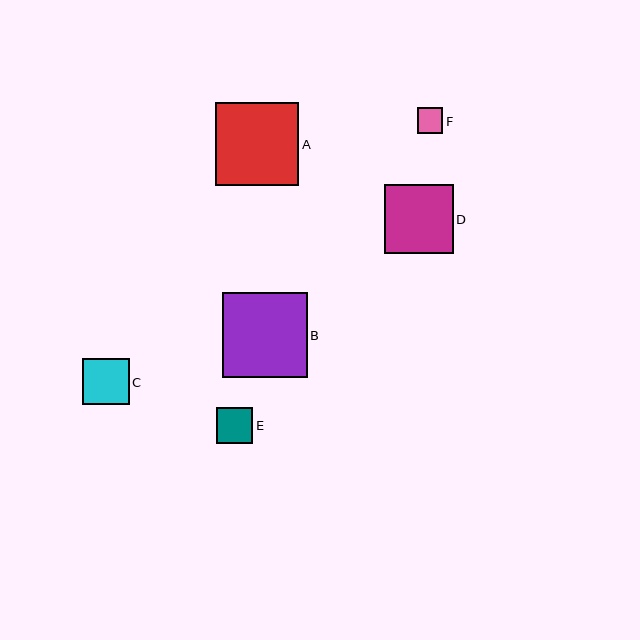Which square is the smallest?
Square F is the smallest with a size of approximately 25 pixels.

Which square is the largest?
Square B is the largest with a size of approximately 85 pixels.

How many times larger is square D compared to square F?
Square D is approximately 2.7 times the size of square F.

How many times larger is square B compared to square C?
Square B is approximately 1.8 times the size of square C.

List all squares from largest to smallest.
From largest to smallest: B, A, D, C, E, F.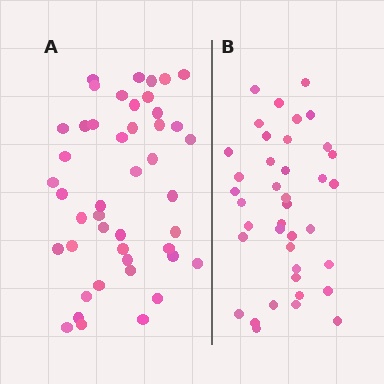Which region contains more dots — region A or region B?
Region A (the left region) has more dots.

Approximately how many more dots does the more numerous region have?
Region A has about 6 more dots than region B.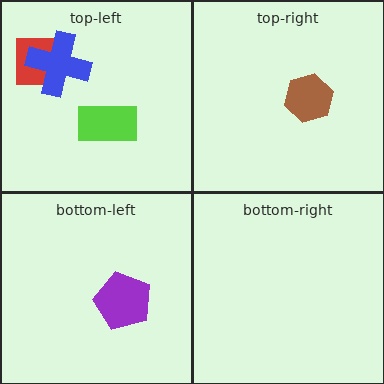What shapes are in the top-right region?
The brown hexagon.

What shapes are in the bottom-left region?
The purple pentagon.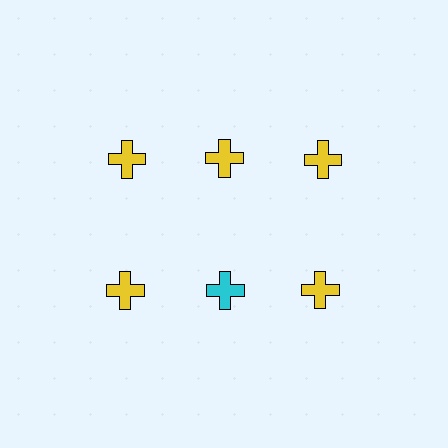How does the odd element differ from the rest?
It has a different color: cyan instead of yellow.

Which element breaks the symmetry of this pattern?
The cyan cross in the second row, second from left column breaks the symmetry. All other shapes are yellow crosses.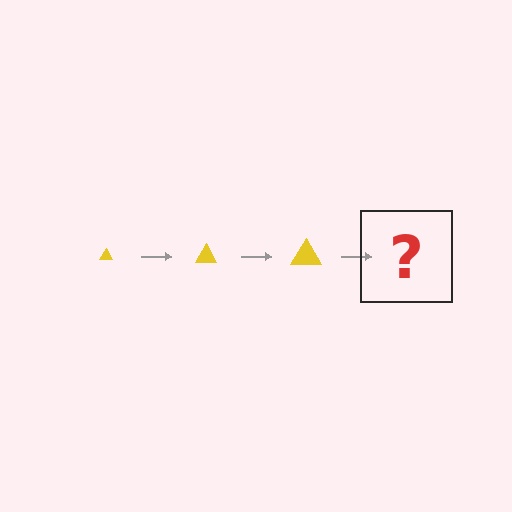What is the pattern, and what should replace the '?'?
The pattern is that the triangle gets progressively larger each step. The '?' should be a yellow triangle, larger than the previous one.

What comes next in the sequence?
The next element should be a yellow triangle, larger than the previous one.